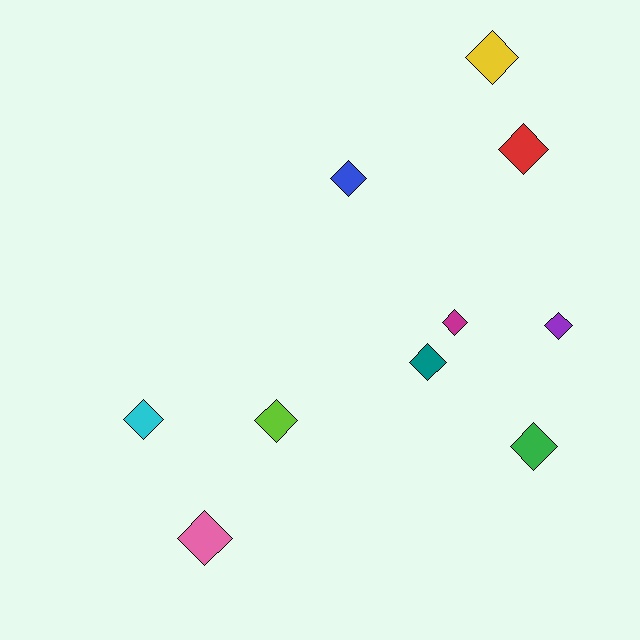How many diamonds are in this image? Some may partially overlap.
There are 10 diamonds.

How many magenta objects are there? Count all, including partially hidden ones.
There is 1 magenta object.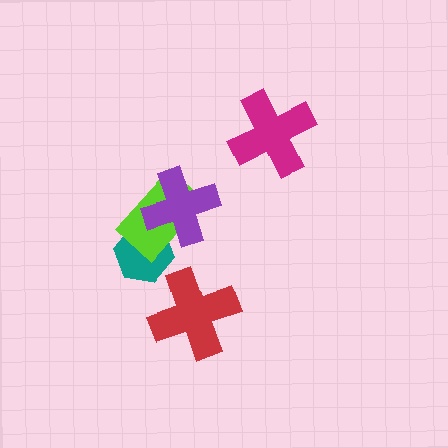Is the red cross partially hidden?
No, no other shape covers it.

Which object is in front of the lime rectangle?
The purple cross is in front of the lime rectangle.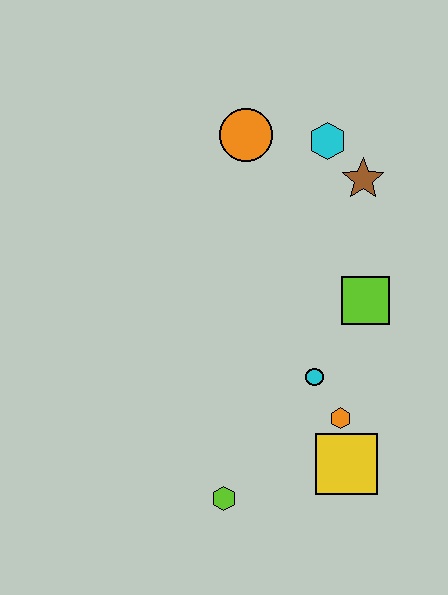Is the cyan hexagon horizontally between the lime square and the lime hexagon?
Yes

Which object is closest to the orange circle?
The cyan hexagon is closest to the orange circle.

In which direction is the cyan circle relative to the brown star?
The cyan circle is below the brown star.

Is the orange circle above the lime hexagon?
Yes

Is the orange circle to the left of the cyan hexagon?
Yes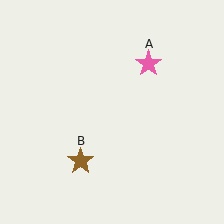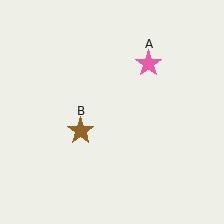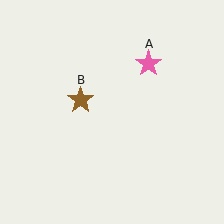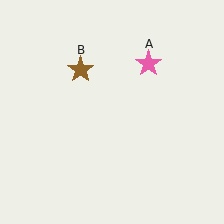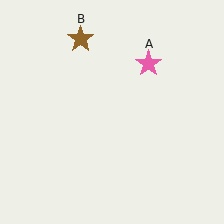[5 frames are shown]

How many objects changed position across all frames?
1 object changed position: brown star (object B).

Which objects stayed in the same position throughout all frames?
Pink star (object A) remained stationary.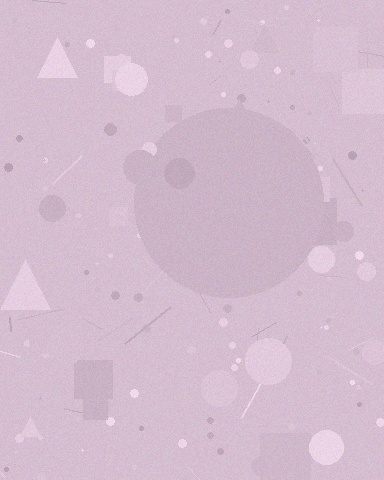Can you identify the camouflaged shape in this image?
The camouflaged shape is a circle.